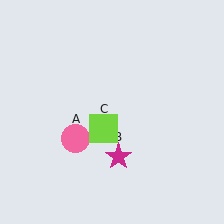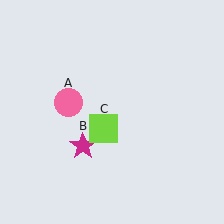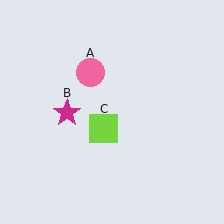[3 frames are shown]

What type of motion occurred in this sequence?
The pink circle (object A), magenta star (object B) rotated clockwise around the center of the scene.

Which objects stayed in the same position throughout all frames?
Lime square (object C) remained stationary.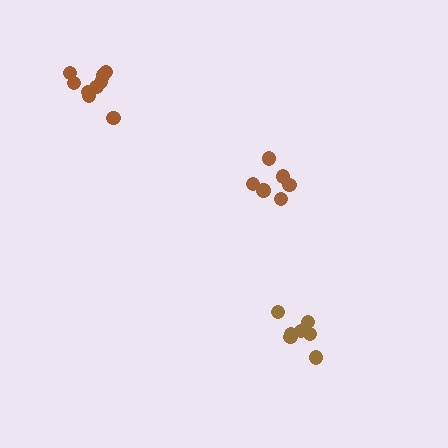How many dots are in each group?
Group 1: 6 dots, Group 2: 9 dots, Group 3: 7 dots (22 total).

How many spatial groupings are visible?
There are 3 spatial groupings.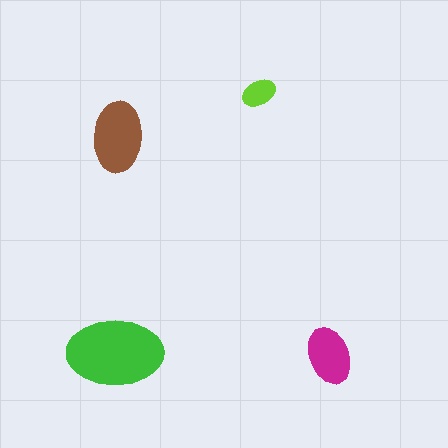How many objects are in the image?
There are 4 objects in the image.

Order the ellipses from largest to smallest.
the green one, the brown one, the magenta one, the lime one.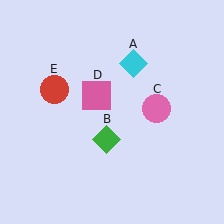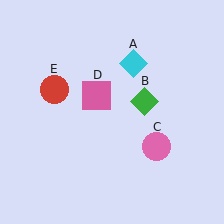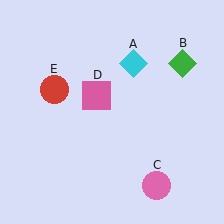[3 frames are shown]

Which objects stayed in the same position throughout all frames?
Cyan diamond (object A) and pink square (object D) and red circle (object E) remained stationary.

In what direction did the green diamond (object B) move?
The green diamond (object B) moved up and to the right.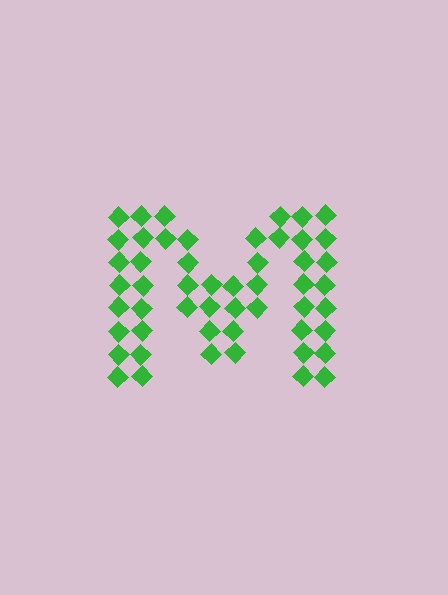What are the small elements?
The small elements are diamonds.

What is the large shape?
The large shape is the letter M.